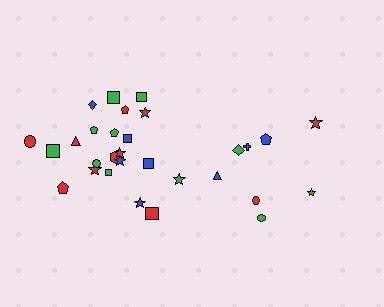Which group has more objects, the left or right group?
The left group.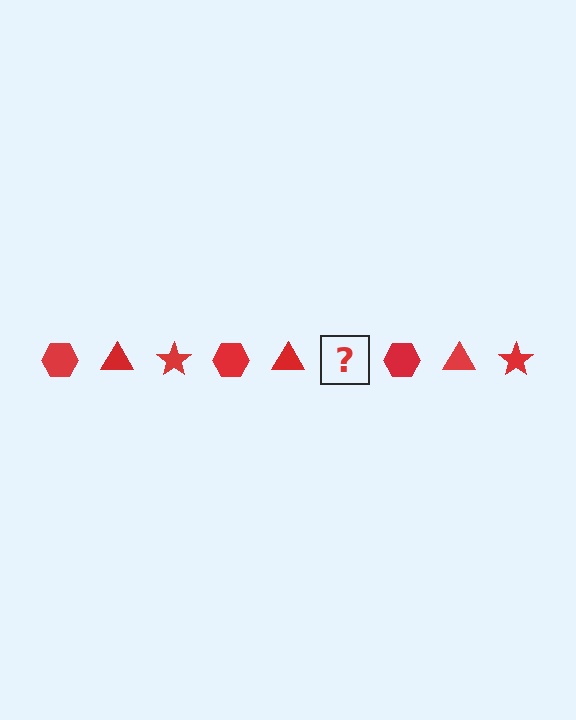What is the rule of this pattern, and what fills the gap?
The rule is that the pattern cycles through hexagon, triangle, star shapes in red. The gap should be filled with a red star.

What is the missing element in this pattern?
The missing element is a red star.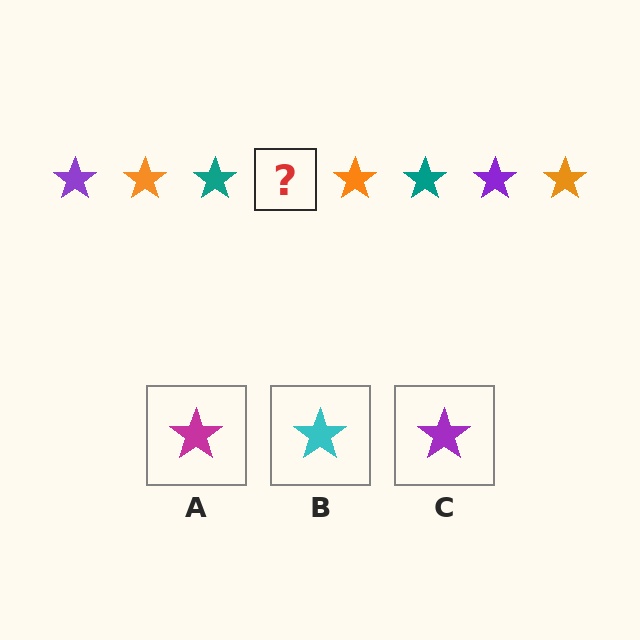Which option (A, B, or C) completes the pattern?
C.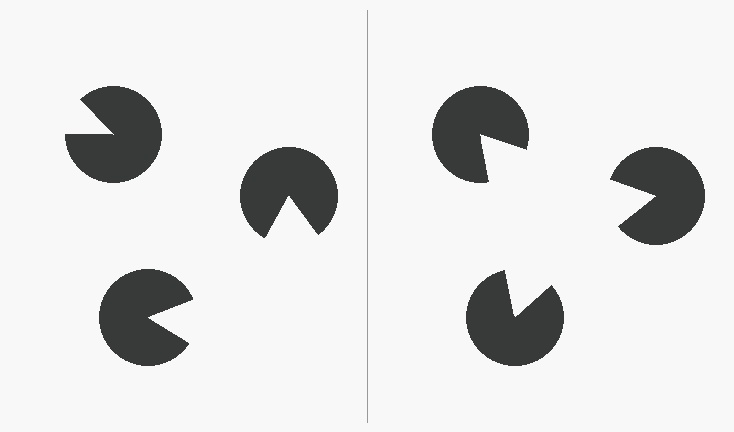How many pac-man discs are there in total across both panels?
6 — 3 on each side.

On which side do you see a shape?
An illusory triangle appears on the right side. On the left side the wedge cuts are rotated, so no coherent shape forms.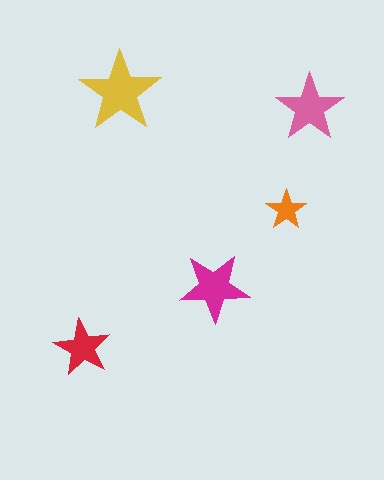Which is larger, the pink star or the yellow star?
The yellow one.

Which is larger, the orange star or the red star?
The red one.